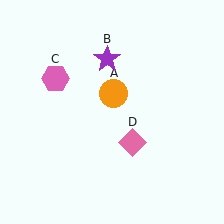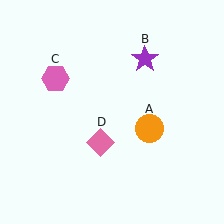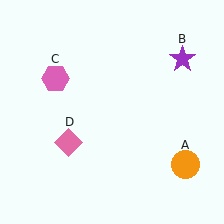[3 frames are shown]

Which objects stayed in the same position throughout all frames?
Pink hexagon (object C) remained stationary.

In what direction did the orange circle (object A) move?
The orange circle (object A) moved down and to the right.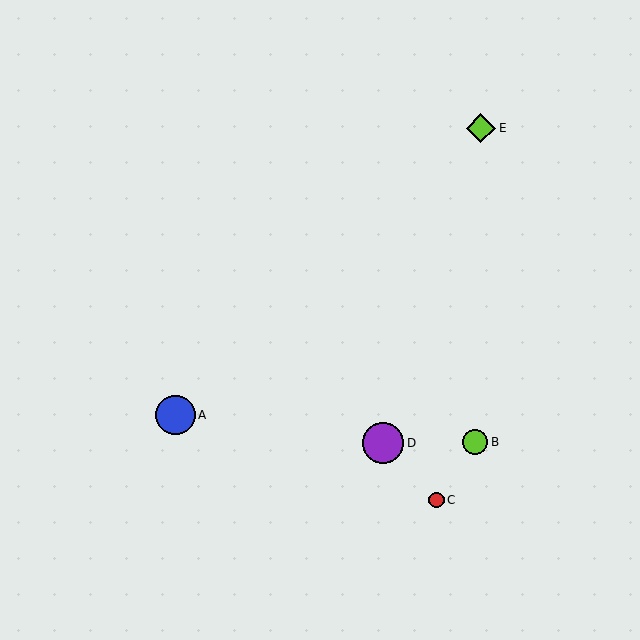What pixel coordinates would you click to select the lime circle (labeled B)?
Click at (475, 442) to select the lime circle B.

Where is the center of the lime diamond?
The center of the lime diamond is at (481, 128).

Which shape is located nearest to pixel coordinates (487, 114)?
The lime diamond (labeled E) at (481, 128) is nearest to that location.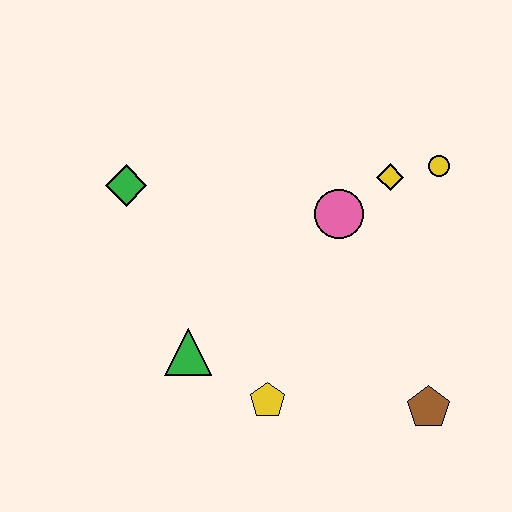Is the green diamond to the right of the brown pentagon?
No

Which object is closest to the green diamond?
The green triangle is closest to the green diamond.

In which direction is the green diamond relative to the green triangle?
The green diamond is above the green triangle.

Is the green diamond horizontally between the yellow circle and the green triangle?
No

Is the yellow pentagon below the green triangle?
Yes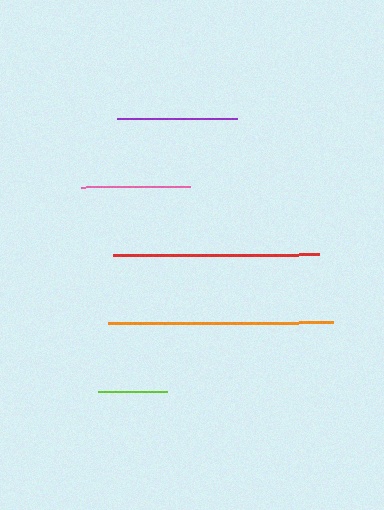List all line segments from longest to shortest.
From longest to shortest: orange, red, purple, pink, lime.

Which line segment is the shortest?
The lime line is the shortest at approximately 69 pixels.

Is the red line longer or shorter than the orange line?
The orange line is longer than the red line.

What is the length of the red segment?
The red segment is approximately 206 pixels long.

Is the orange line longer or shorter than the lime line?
The orange line is longer than the lime line.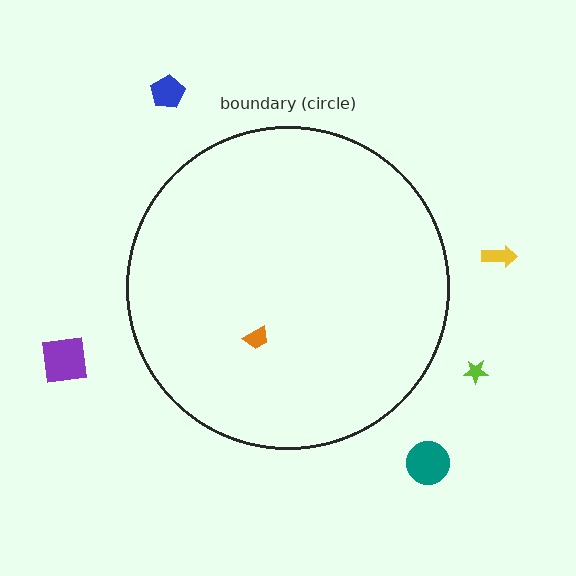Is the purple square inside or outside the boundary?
Outside.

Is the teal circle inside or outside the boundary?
Outside.